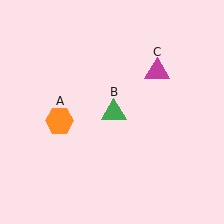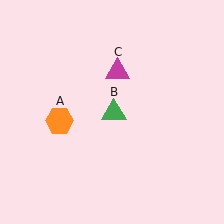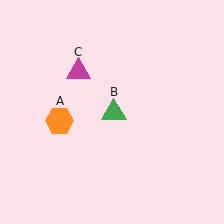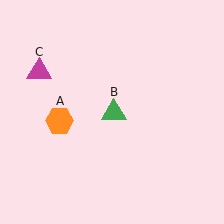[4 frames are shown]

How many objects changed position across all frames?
1 object changed position: magenta triangle (object C).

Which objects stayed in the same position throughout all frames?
Orange hexagon (object A) and green triangle (object B) remained stationary.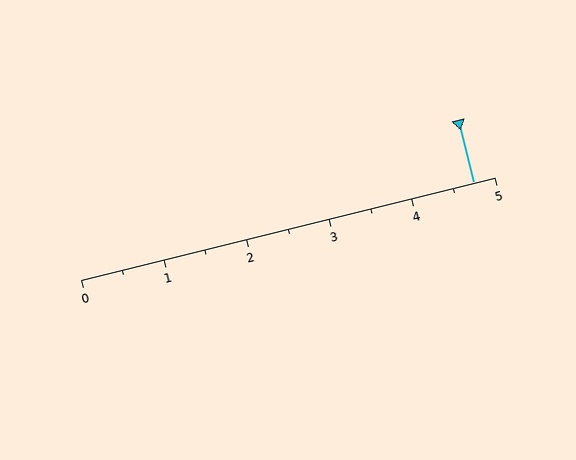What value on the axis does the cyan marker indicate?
The marker indicates approximately 4.8.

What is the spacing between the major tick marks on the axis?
The major ticks are spaced 1 apart.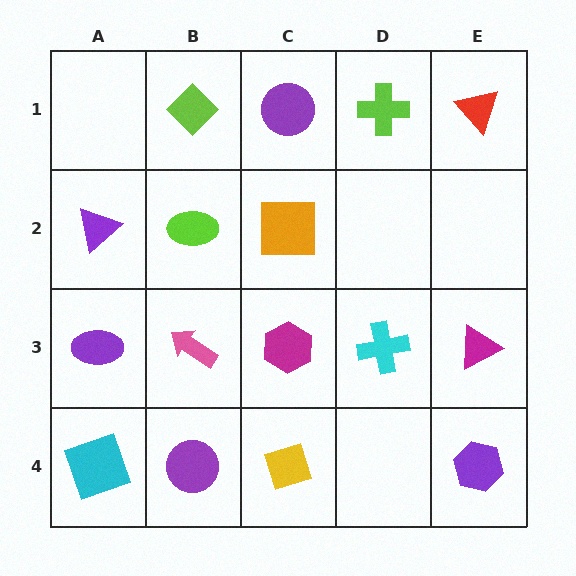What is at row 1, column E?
A red triangle.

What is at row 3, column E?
A magenta triangle.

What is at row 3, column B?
A pink arrow.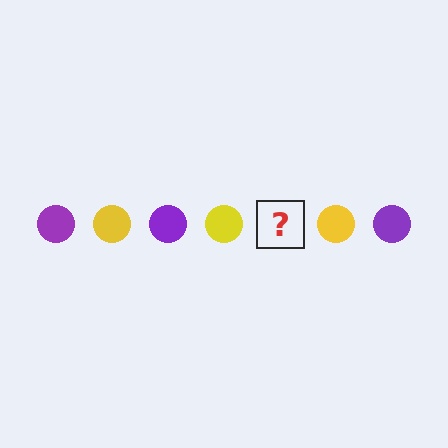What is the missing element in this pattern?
The missing element is a purple circle.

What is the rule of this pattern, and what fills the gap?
The rule is that the pattern cycles through purple, yellow circles. The gap should be filled with a purple circle.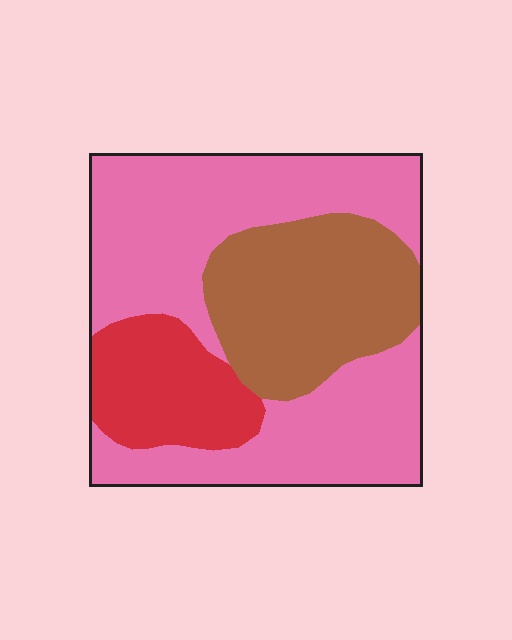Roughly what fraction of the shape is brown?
Brown takes up about one quarter (1/4) of the shape.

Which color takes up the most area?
Pink, at roughly 55%.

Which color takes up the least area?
Red, at roughly 15%.